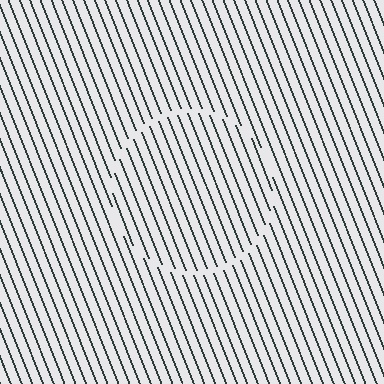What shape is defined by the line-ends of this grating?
An illusory circle. The interior of the shape contains the same grating, shifted by half a period — the contour is defined by the phase discontinuity where line-ends from the inner and outer gratings abut.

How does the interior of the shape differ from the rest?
The interior of the shape contains the same grating, shifted by half a period — the contour is defined by the phase discontinuity where line-ends from the inner and outer gratings abut.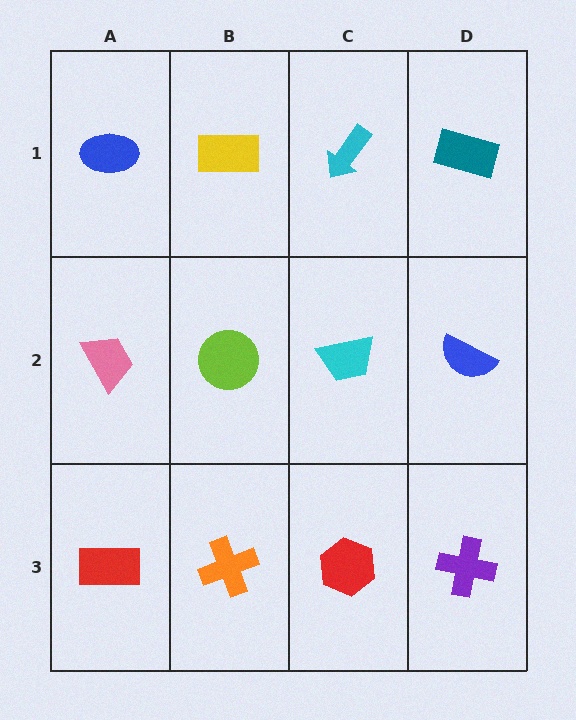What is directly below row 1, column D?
A blue semicircle.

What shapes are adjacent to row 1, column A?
A pink trapezoid (row 2, column A), a yellow rectangle (row 1, column B).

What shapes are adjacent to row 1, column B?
A lime circle (row 2, column B), a blue ellipse (row 1, column A), a cyan arrow (row 1, column C).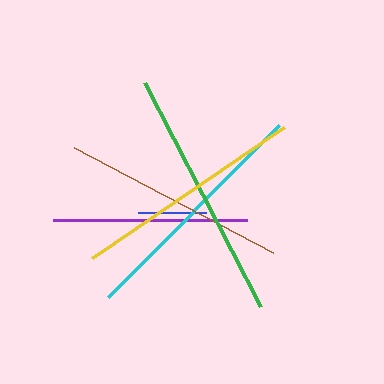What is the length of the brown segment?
The brown segment is approximately 225 pixels long.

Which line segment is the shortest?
The blue line is the shortest at approximately 68 pixels.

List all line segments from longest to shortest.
From longest to shortest: green, cyan, yellow, brown, purple, blue.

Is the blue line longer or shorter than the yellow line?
The yellow line is longer than the blue line.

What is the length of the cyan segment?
The cyan segment is approximately 242 pixels long.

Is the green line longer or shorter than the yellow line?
The green line is longer than the yellow line.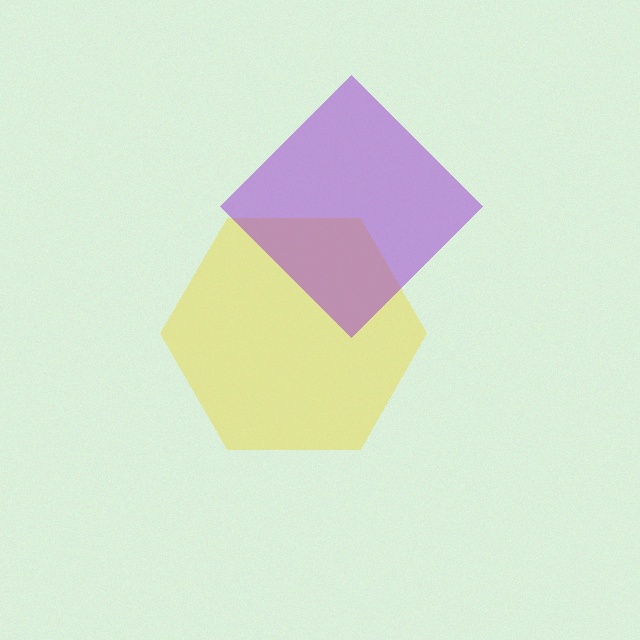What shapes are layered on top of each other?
The layered shapes are: a yellow hexagon, a purple diamond.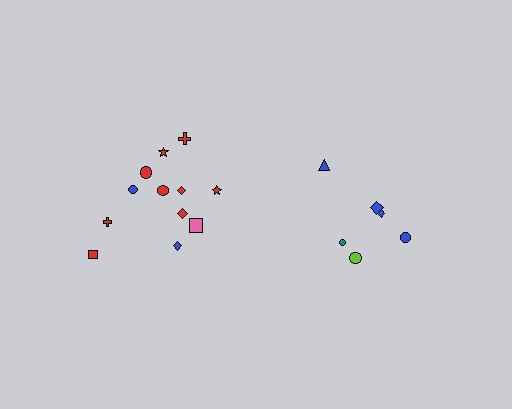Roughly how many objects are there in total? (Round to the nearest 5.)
Roughly 20 objects in total.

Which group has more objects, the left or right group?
The left group.